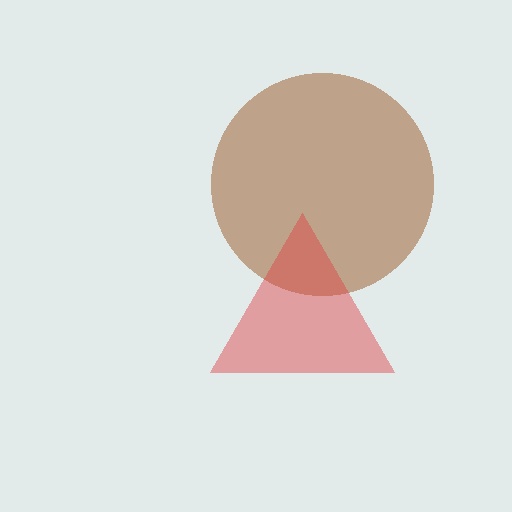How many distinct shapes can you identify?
There are 2 distinct shapes: a brown circle, a red triangle.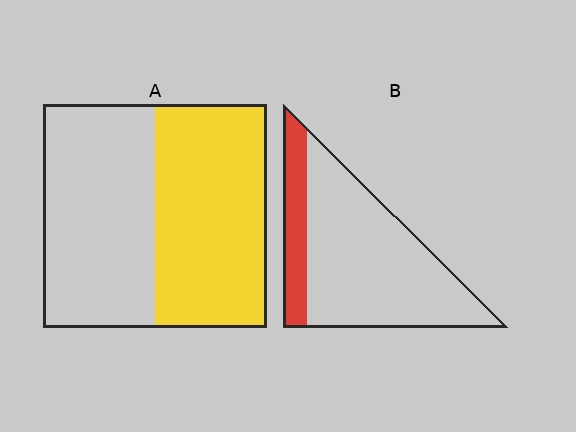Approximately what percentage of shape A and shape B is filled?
A is approximately 50% and B is approximately 20%.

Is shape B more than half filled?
No.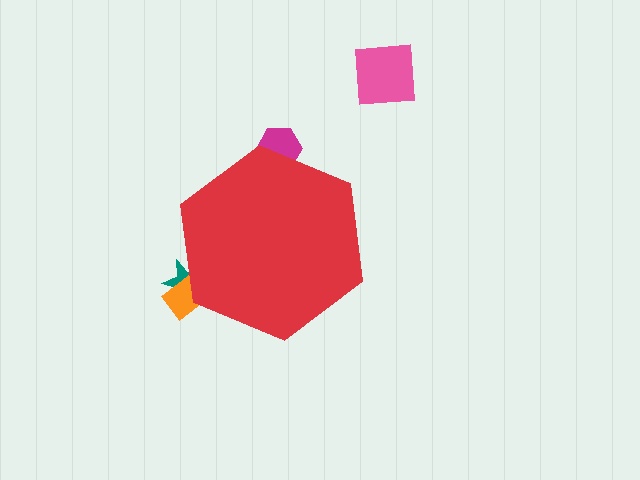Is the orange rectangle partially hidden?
Yes, the orange rectangle is partially hidden behind the red hexagon.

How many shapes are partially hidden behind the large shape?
3 shapes are partially hidden.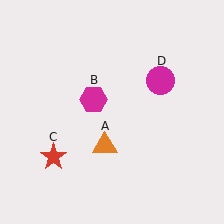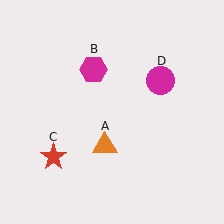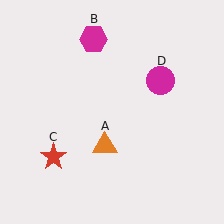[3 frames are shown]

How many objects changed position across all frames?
1 object changed position: magenta hexagon (object B).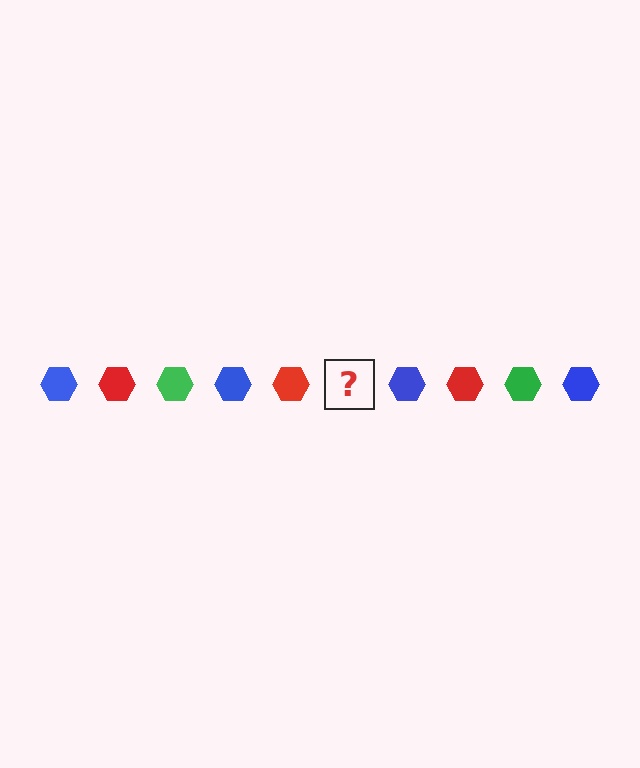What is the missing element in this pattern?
The missing element is a green hexagon.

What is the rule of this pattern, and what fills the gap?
The rule is that the pattern cycles through blue, red, green hexagons. The gap should be filled with a green hexagon.